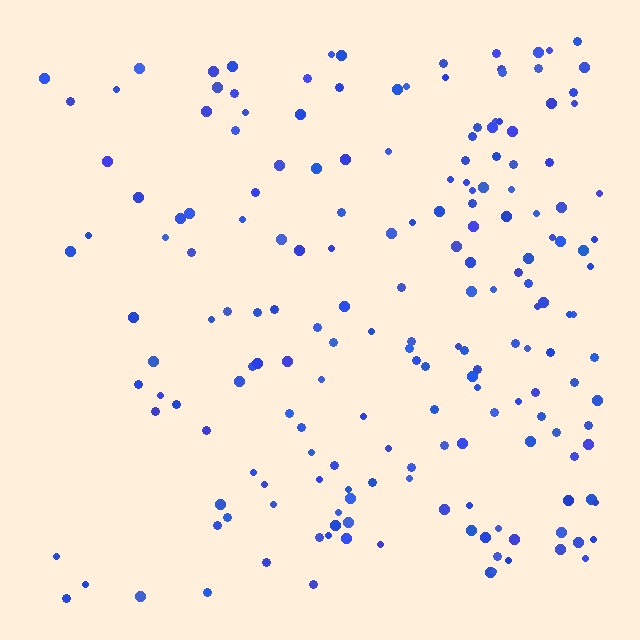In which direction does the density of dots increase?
From left to right, with the right side densest.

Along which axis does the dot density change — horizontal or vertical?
Horizontal.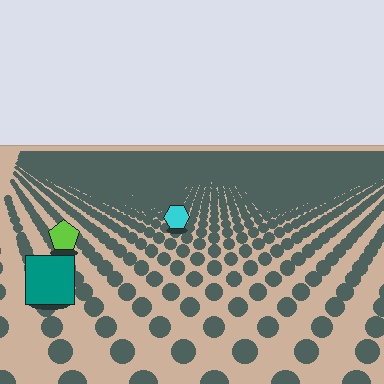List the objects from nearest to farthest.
From nearest to farthest: the teal square, the lime pentagon, the cyan hexagon.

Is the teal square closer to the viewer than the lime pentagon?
Yes. The teal square is closer — you can tell from the texture gradient: the ground texture is coarser near it.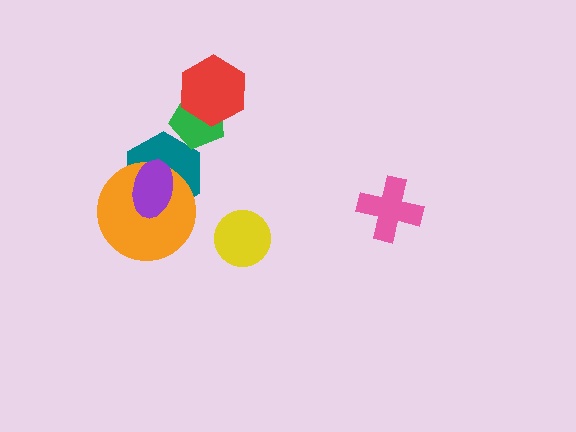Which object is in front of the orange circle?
The purple ellipse is in front of the orange circle.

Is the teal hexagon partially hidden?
Yes, it is partially covered by another shape.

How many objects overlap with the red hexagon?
1 object overlaps with the red hexagon.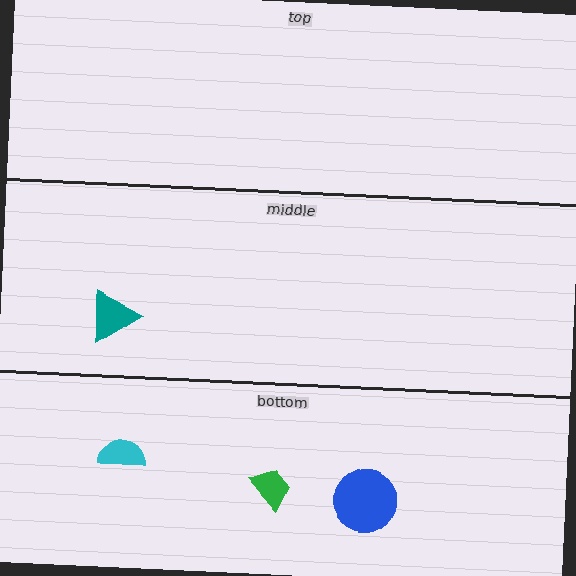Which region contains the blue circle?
The bottom region.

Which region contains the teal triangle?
The middle region.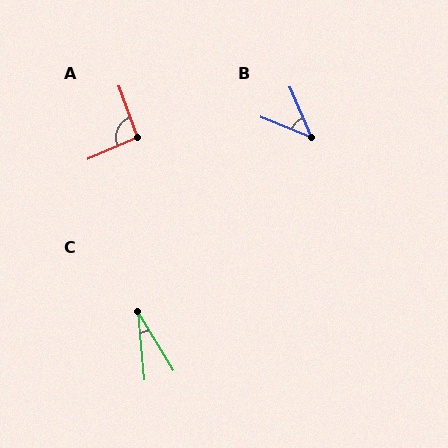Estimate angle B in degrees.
Approximately 45 degrees.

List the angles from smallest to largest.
C (25°), B (45°), A (93°).